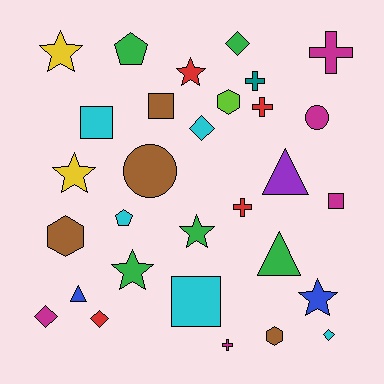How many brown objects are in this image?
There are 4 brown objects.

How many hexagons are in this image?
There are 3 hexagons.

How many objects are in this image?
There are 30 objects.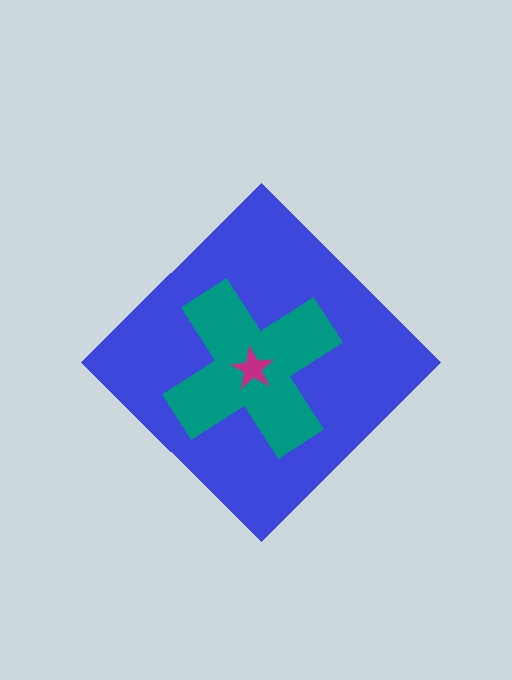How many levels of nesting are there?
3.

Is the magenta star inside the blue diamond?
Yes.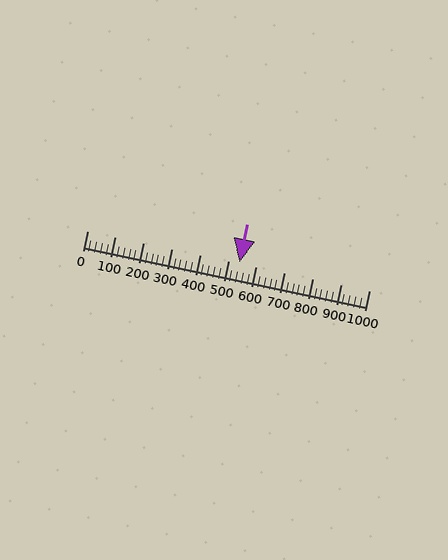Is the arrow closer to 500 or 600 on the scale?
The arrow is closer to 500.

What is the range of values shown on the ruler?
The ruler shows values from 0 to 1000.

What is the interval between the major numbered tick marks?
The major tick marks are spaced 100 units apart.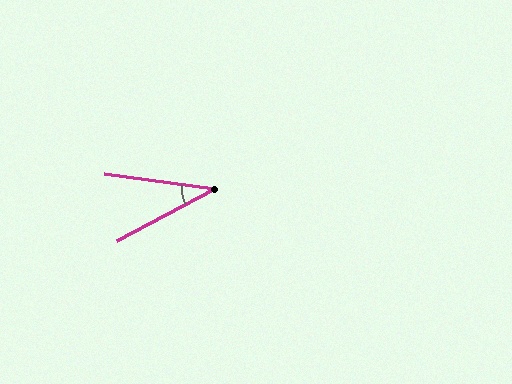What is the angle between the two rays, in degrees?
Approximately 36 degrees.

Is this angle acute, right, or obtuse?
It is acute.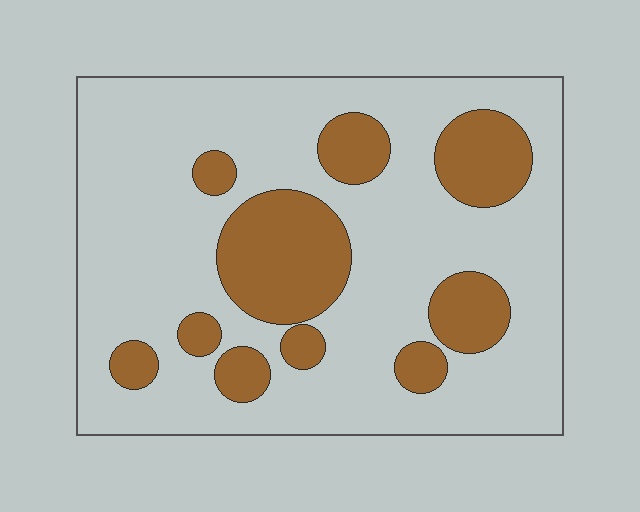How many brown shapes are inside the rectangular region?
10.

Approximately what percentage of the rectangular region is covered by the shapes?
Approximately 25%.